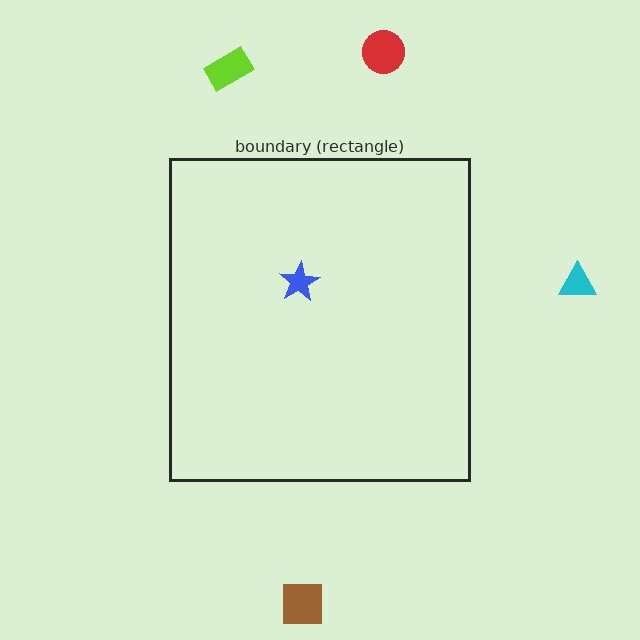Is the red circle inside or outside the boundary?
Outside.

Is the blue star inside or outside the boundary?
Inside.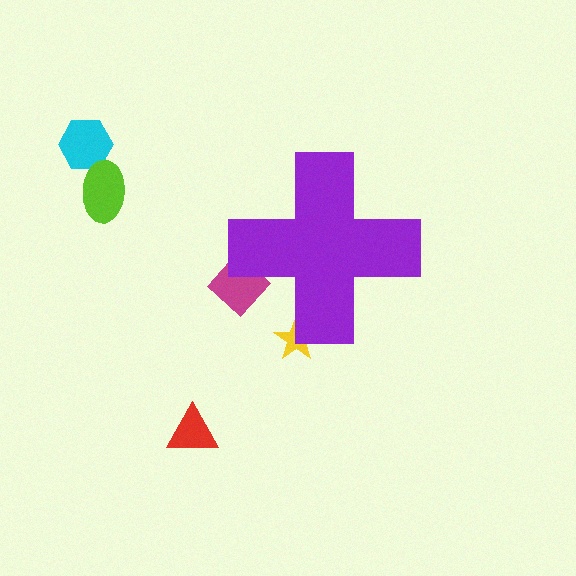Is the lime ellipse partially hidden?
No, the lime ellipse is fully visible.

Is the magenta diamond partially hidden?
Yes, the magenta diamond is partially hidden behind the purple cross.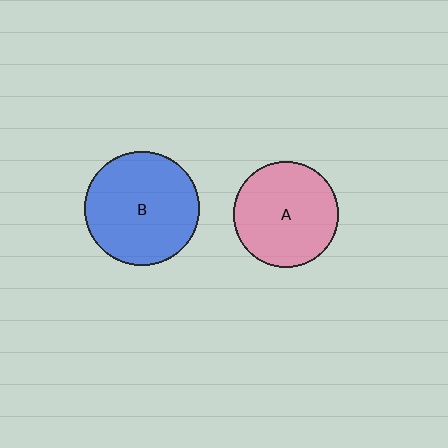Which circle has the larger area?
Circle B (blue).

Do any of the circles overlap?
No, none of the circles overlap.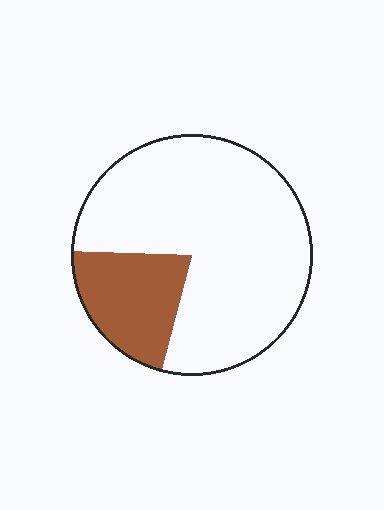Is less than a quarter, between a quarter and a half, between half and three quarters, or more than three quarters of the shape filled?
Less than a quarter.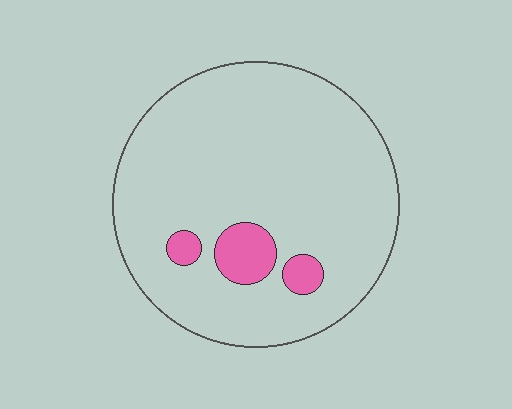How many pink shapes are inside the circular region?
3.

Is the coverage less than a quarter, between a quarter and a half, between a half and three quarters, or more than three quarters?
Less than a quarter.